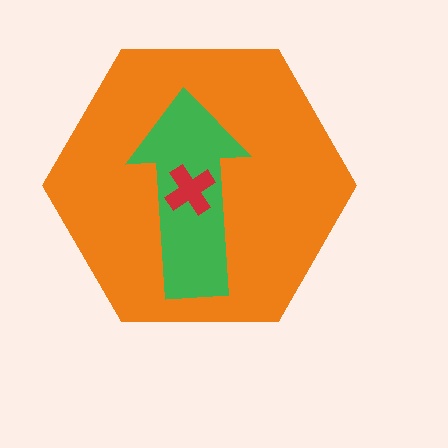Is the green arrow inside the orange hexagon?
Yes.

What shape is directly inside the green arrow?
The red cross.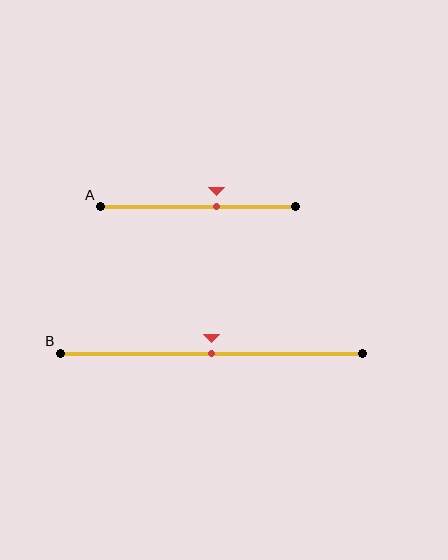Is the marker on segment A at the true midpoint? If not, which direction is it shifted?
No, the marker on segment A is shifted to the right by about 10% of the segment length.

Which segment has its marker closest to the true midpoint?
Segment B has its marker closest to the true midpoint.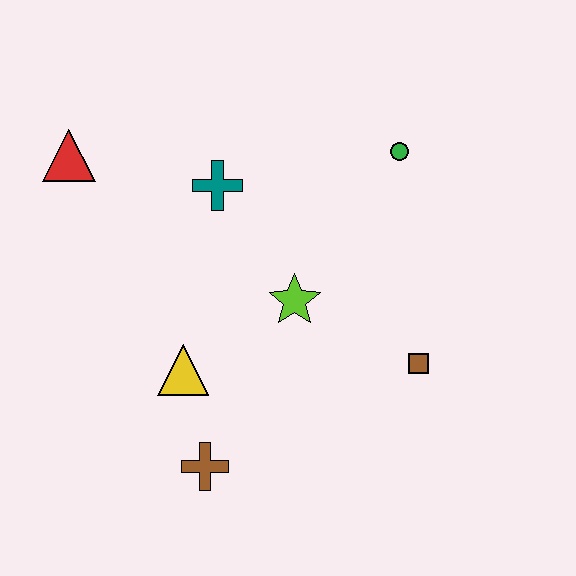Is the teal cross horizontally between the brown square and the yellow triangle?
Yes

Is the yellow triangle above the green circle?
No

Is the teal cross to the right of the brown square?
No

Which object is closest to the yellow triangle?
The brown cross is closest to the yellow triangle.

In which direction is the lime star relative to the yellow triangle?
The lime star is to the right of the yellow triangle.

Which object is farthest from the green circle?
The brown cross is farthest from the green circle.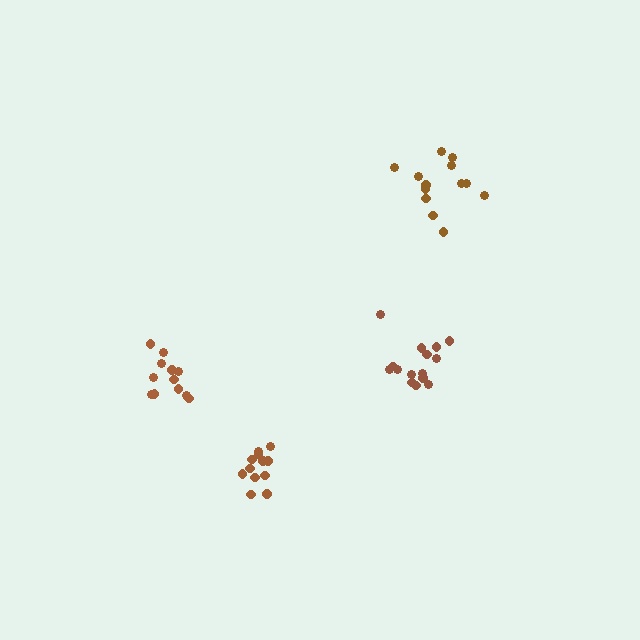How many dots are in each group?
Group 1: 12 dots, Group 2: 16 dots, Group 3: 12 dots, Group 4: 13 dots (53 total).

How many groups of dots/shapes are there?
There are 4 groups.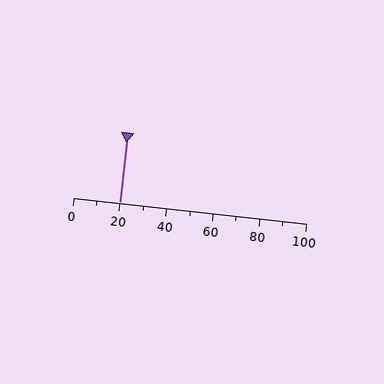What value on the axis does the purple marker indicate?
The marker indicates approximately 20.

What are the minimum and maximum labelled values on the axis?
The axis runs from 0 to 100.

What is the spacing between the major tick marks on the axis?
The major ticks are spaced 20 apart.